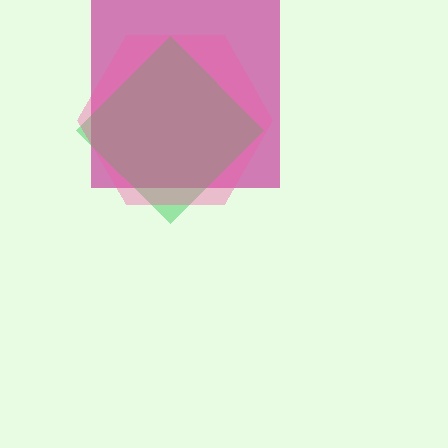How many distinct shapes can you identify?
There are 3 distinct shapes: a magenta square, a green diamond, a pink hexagon.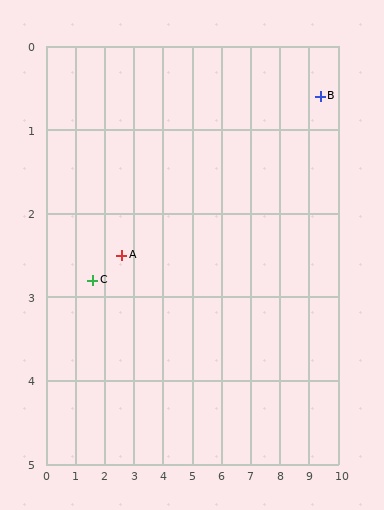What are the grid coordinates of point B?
Point B is at approximately (9.4, 0.6).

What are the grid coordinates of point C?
Point C is at approximately (1.6, 2.8).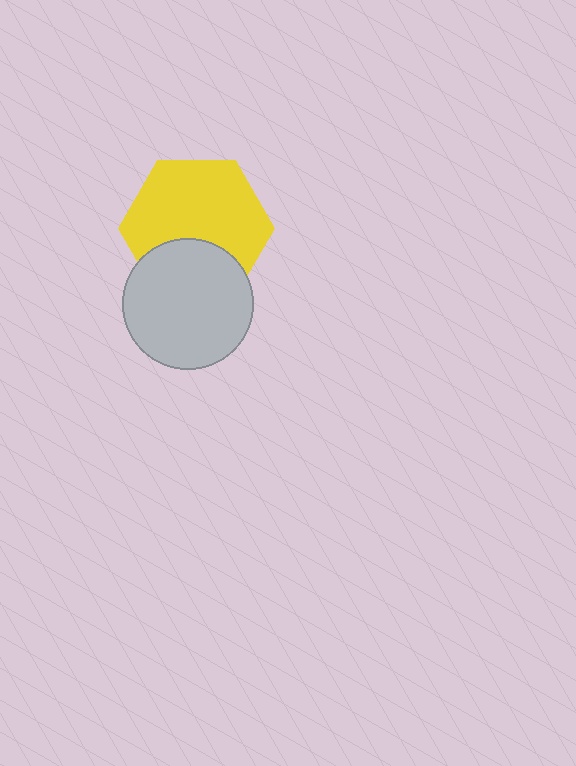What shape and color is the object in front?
The object in front is a light gray circle.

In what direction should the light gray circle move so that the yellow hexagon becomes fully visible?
The light gray circle should move down. That is the shortest direction to clear the overlap and leave the yellow hexagon fully visible.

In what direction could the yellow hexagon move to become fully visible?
The yellow hexagon could move up. That would shift it out from behind the light gray circle entirely.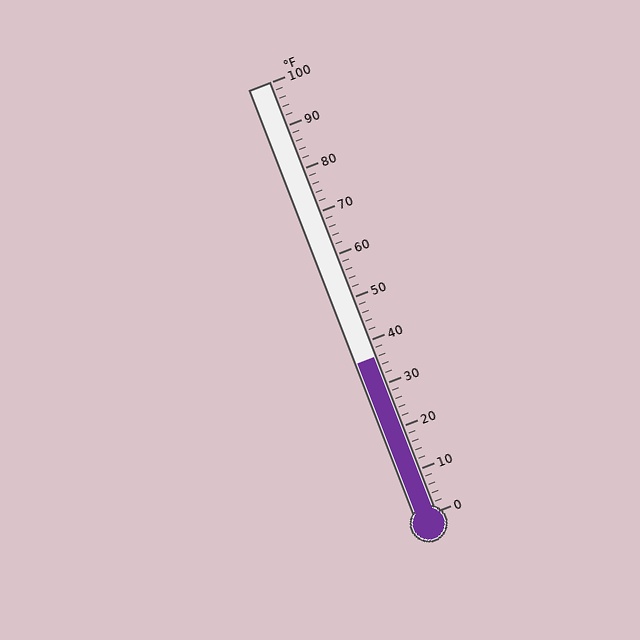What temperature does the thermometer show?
The thermometer shows approximately 36°F.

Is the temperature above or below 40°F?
The temperature is below 40°F.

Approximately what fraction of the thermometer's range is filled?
The thermometer is filled to approximately 35% of its range.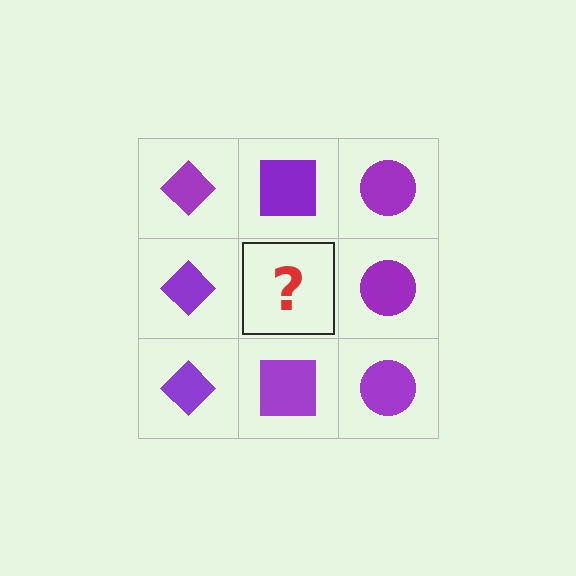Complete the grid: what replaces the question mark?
The question mark should be replaced with a purple square.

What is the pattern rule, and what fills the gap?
The rule is that each column has a consistent shape. The gap should be filled with a purple square.